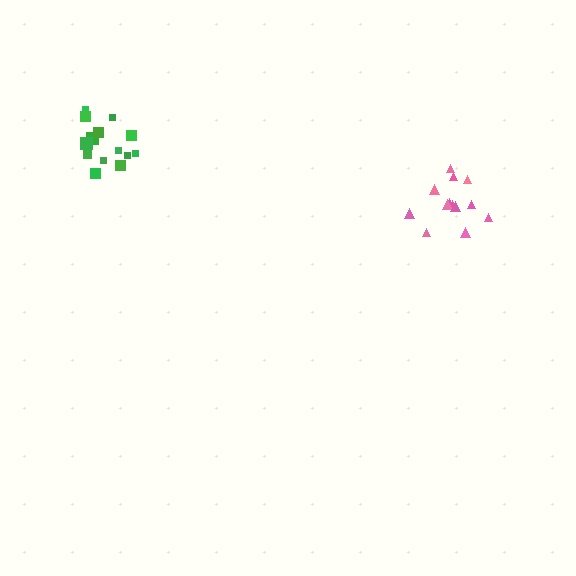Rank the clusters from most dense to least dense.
green, pink.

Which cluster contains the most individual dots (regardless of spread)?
Green (15).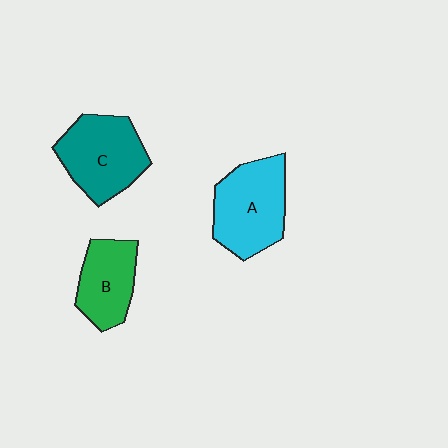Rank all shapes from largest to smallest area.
From largest to smallest: A (cyan), C (teal), B (green).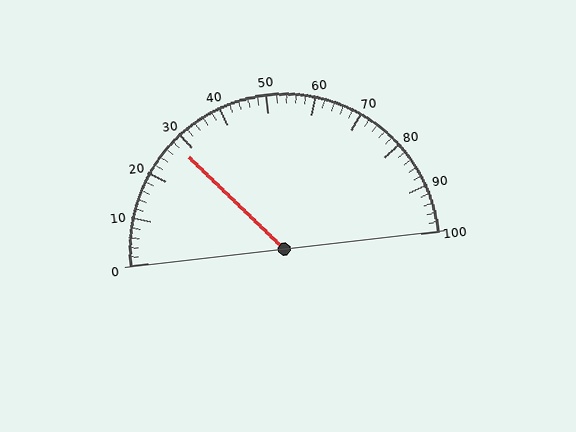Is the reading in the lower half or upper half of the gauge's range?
The reading is in the lower half of the range (0 to 100).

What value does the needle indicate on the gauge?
The needle indicates approximately 28.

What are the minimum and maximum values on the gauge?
The gauge ranges from 0 to 100.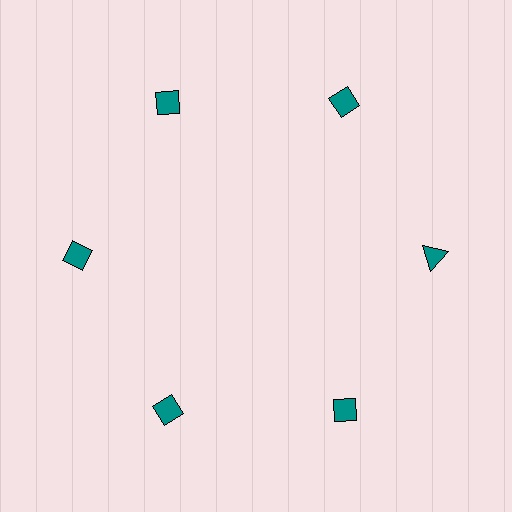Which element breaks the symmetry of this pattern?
The teal triangle at roughly the 3 o'clock position breaks the symmetry. All other shapes are teal diamonds.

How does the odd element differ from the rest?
It has a different shape: triangle instead of diamond.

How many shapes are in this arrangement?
There are 6 shapes arranged in a ring pattern.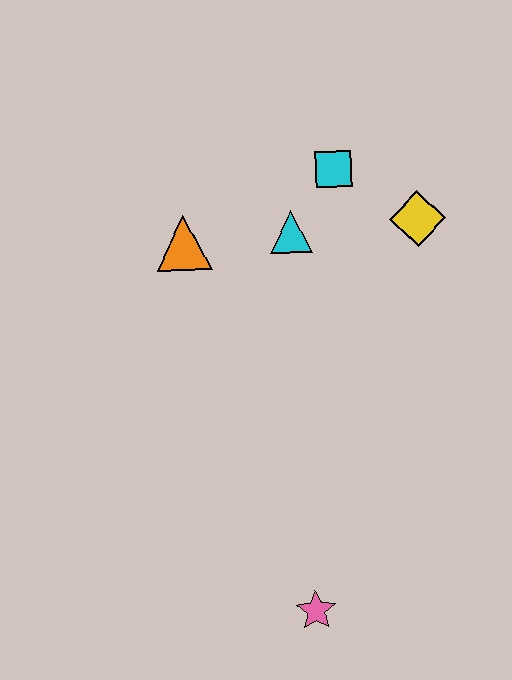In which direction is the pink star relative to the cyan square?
The pink star is below the cyan square.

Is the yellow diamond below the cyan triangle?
No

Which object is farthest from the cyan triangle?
The pink star is farthest from the cyan triangle.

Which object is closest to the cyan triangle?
The cyan square is closest to the cyan triangle.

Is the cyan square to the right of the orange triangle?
Yes